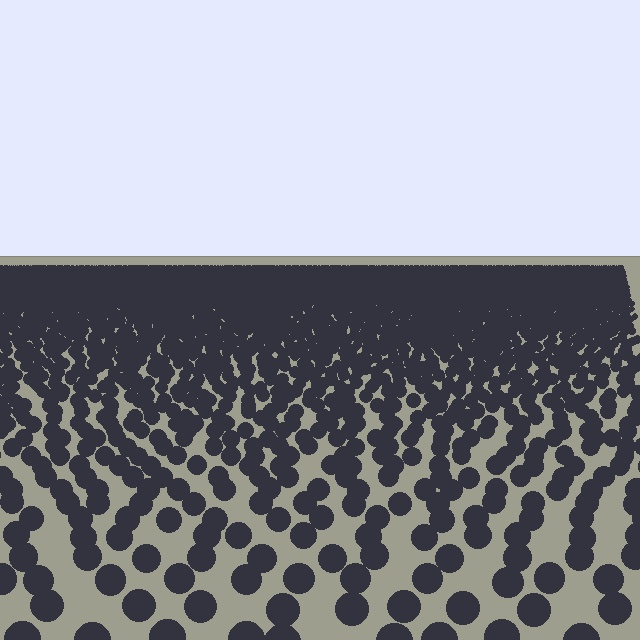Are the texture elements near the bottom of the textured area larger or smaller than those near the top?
Larger. Near the bottom, elements are closer to the viewer and appear at a bigger on-screen size.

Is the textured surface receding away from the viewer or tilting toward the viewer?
The surface is receding away from the viewer. Texture elements get smaller and denser toward the top.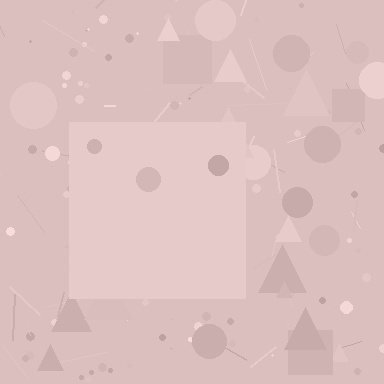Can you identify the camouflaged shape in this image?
The camouflaged shape is a square.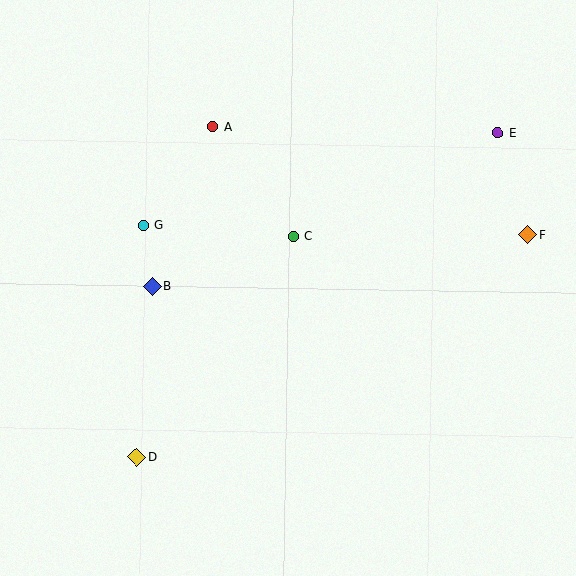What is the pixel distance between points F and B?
The distance between F and B is 379 pixels.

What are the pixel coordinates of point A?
Point A is at (212, 126).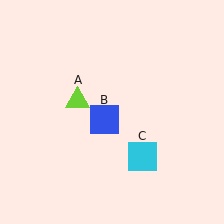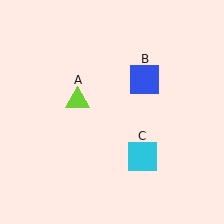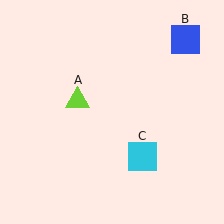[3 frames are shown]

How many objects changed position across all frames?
1 object changed position: blue square (object B).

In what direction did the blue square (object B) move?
The blue square (object B) moved up and to the right.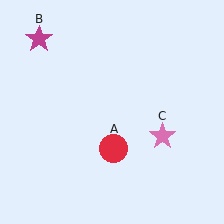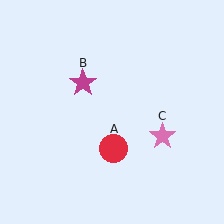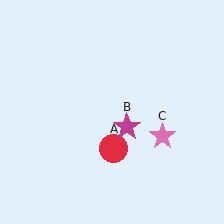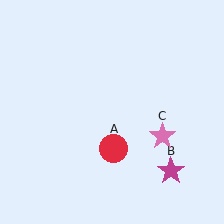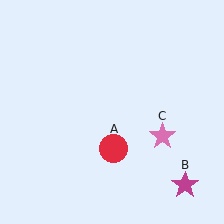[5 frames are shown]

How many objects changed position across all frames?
1 object changed position: magenta star (object B).